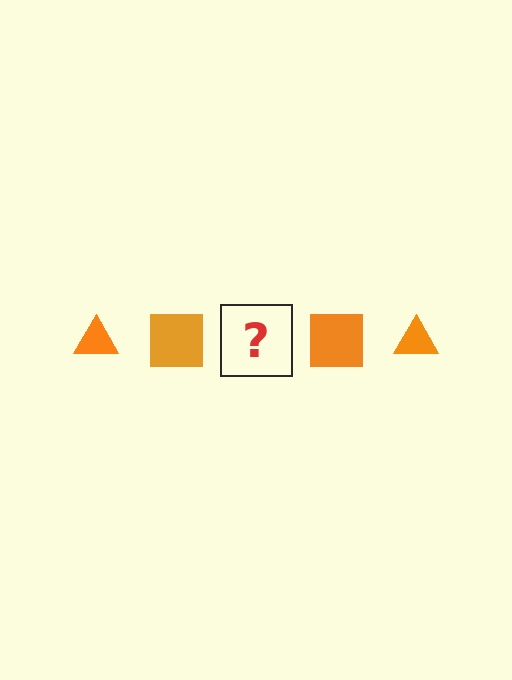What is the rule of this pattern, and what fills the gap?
The rule is that the pattern cycles through triangle, square shapes in orange. The gap should be filled with an orange triangle.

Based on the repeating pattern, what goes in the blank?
The blank should be an orange triangle.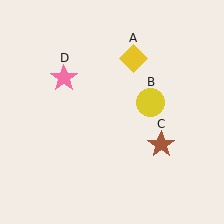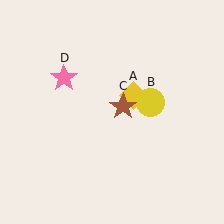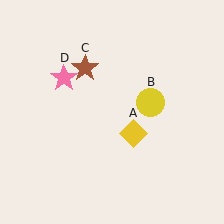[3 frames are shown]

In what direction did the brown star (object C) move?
The brown star (object C) moved up and to the left.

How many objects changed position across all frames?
2 objects changed position: yellow diamond (object A), brown star (object C).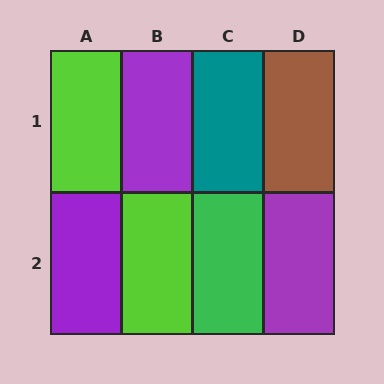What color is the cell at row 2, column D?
Purple.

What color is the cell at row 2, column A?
Purple.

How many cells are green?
1 cell is green.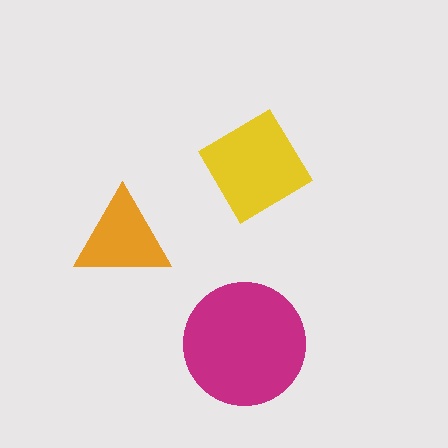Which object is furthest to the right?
The yellow diamond is rightmost.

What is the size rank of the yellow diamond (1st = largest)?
2nd.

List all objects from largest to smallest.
The magenta circle, the yellow diamond, the orange triangle.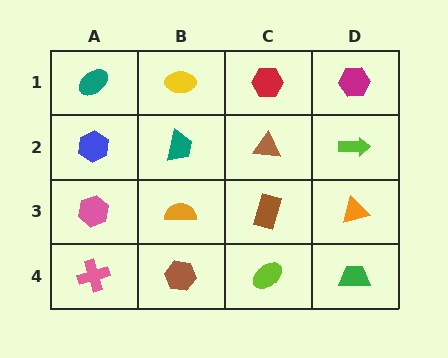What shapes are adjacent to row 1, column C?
A brown triangle (row 2, column C), a yellow ellipse (row 1, column B), a magenta hexagon (row 1, column D).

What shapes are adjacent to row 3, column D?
A lime arrow (row 2, column D), a green trapezoid (row 4, column D), a brown rectangle (row 3, column C).